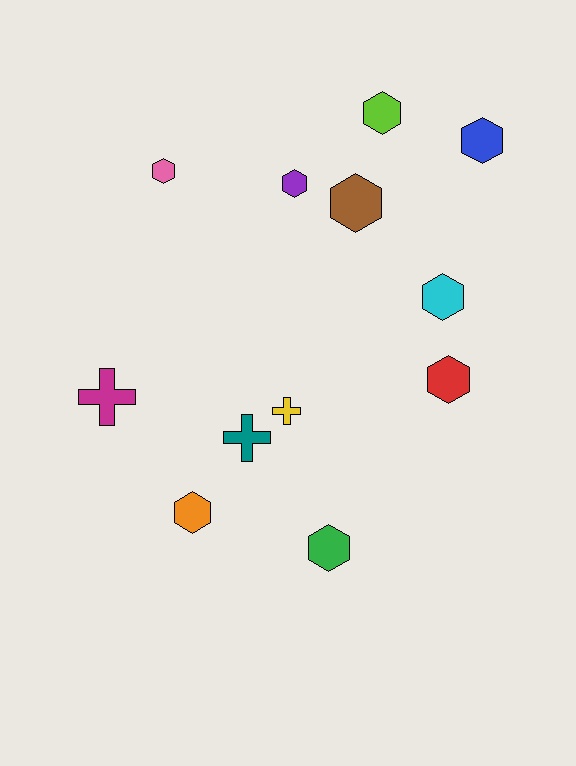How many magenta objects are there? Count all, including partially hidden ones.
There is 1 magenta object.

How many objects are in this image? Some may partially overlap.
There are 12 objects.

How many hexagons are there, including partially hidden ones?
There are 9 hexagons.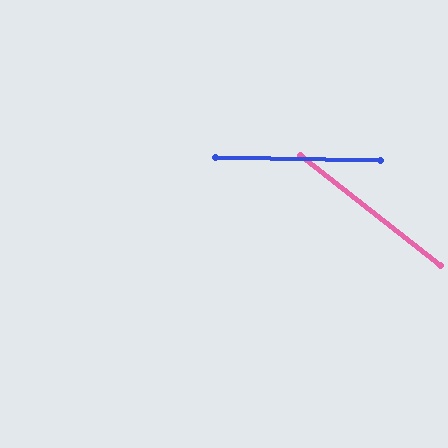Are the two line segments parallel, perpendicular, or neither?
Neither parallel nor perpendicular — they differ by about 37°.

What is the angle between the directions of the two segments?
Approximately 37 degrees.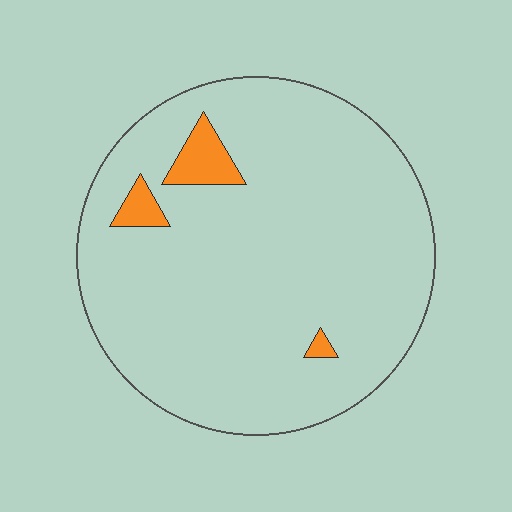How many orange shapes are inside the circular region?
3.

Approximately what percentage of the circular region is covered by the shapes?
Approximately 5%.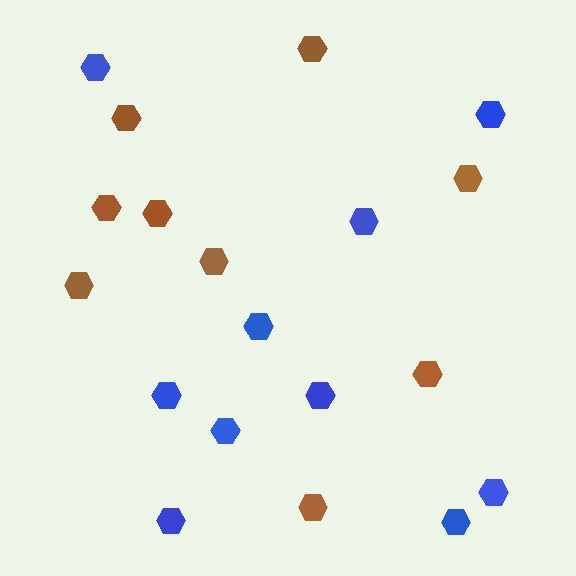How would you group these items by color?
There are 2 groups: one group of blue hexagons (10) and one group of brown hexagons (9).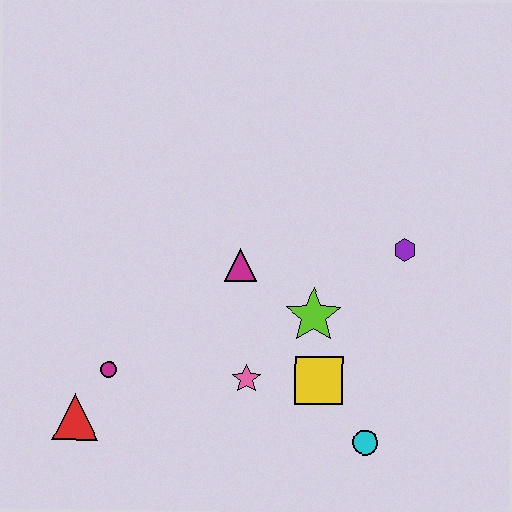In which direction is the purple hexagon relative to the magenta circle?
The purple hexagon is to the right of the magenta circle.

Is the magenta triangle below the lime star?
No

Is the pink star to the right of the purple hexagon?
No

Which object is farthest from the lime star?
The red triangle is farthest from the lime star.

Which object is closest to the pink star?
The yellow square is closest to the pink star.